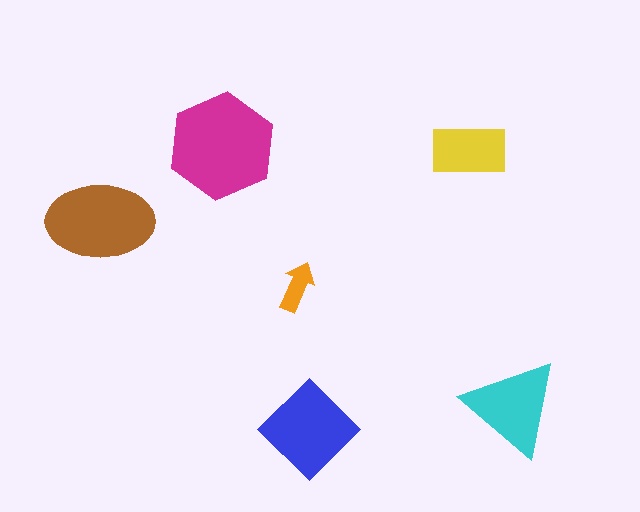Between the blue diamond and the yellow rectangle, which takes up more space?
The blue diamond.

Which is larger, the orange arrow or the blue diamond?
The blue diamond.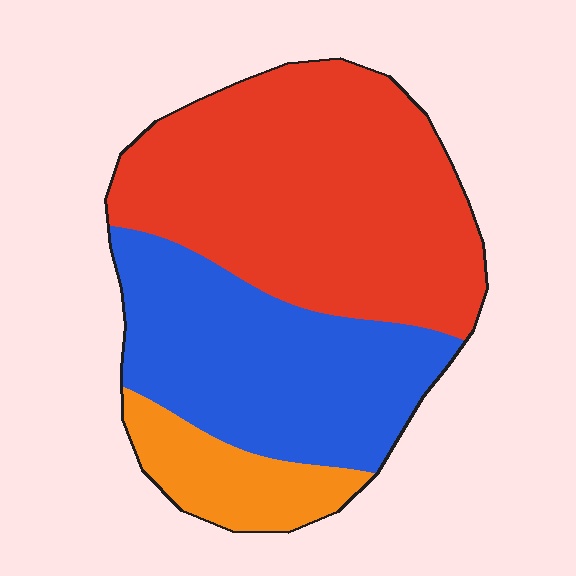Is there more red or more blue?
Red.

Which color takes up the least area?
Orange, at roughly 10%.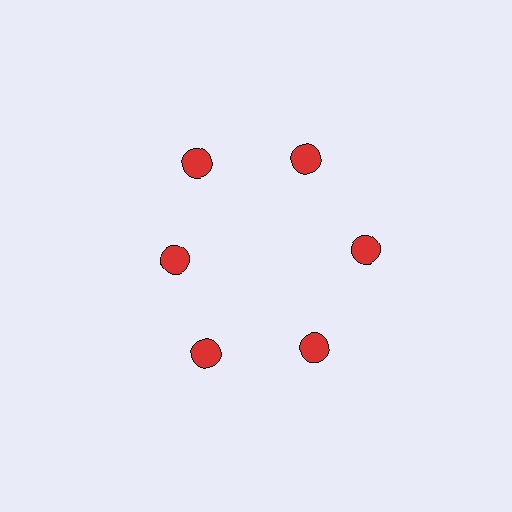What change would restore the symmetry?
The symmetry would be restored by moving it outward, back onto the ring so that all 6 circles sit at equal angles and equal distance from the center.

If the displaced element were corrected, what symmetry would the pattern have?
It would have 6-fold rotational symmetry — the pattern would map onto itself every 60 degrees.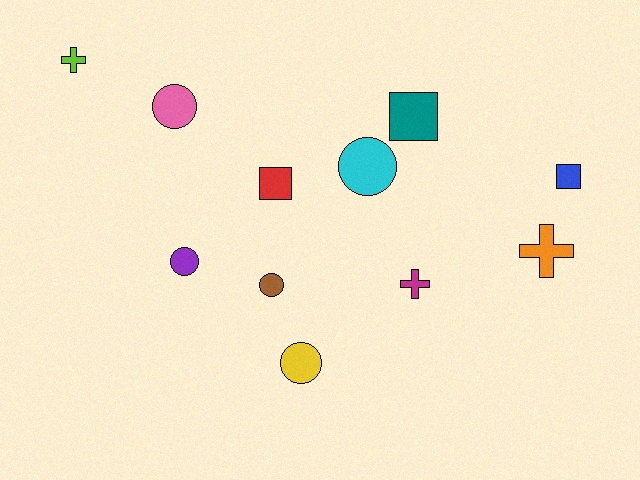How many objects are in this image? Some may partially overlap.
There are 11 objects.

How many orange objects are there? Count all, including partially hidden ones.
There is 1 orange object.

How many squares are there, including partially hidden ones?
There are 3 squares.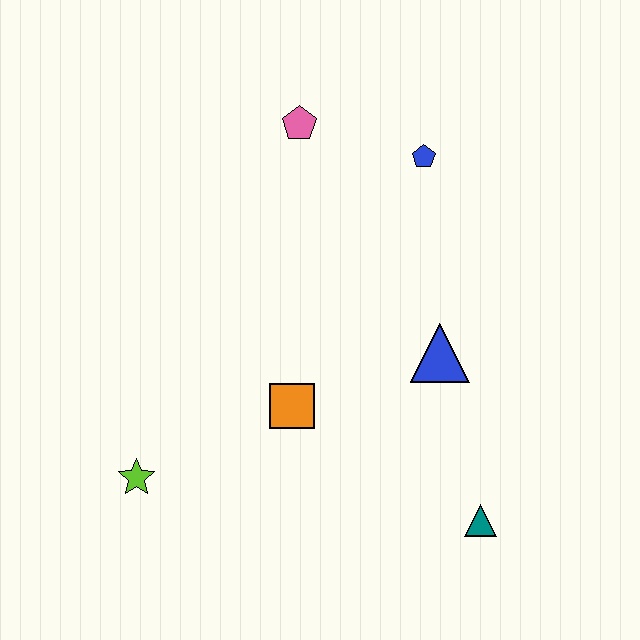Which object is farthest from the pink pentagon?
The teal triangle is farthest from the pink pentagon.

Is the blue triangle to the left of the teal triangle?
Yes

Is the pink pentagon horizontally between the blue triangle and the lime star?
Yes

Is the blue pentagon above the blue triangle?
Yes